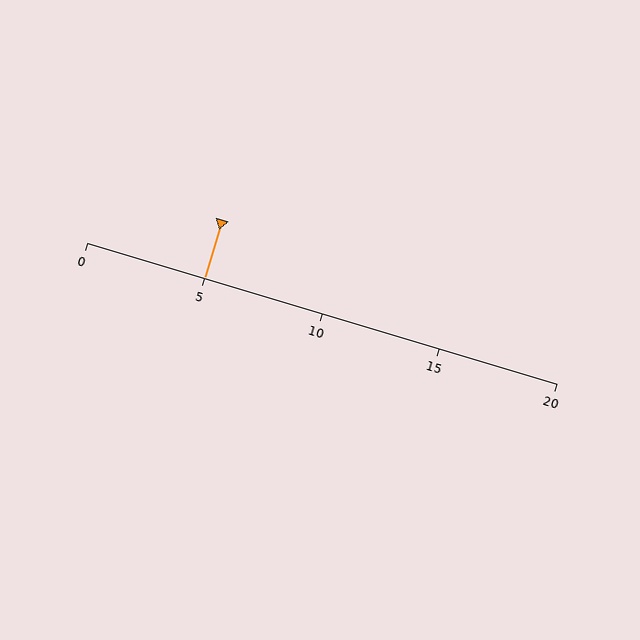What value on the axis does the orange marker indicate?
The marker indicates approximately 5.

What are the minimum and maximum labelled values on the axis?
The axis runs from 0 to 20.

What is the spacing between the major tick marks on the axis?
The major ticks are spaced 5 apart.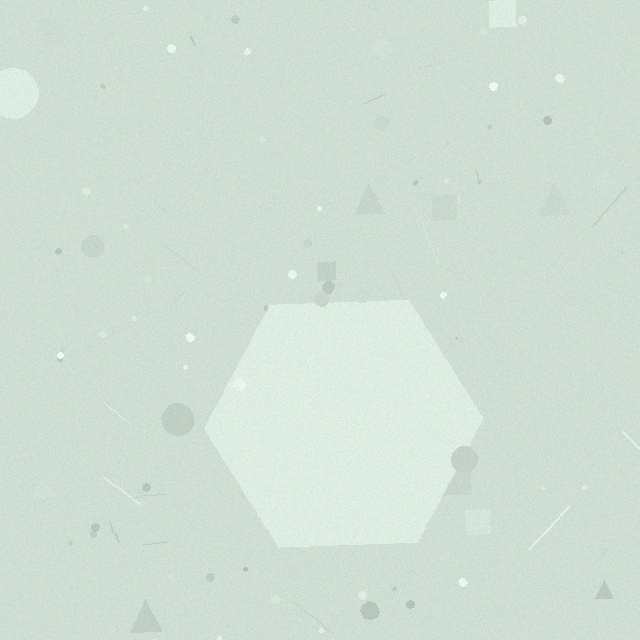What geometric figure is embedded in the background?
A hexagon is embedded in the background.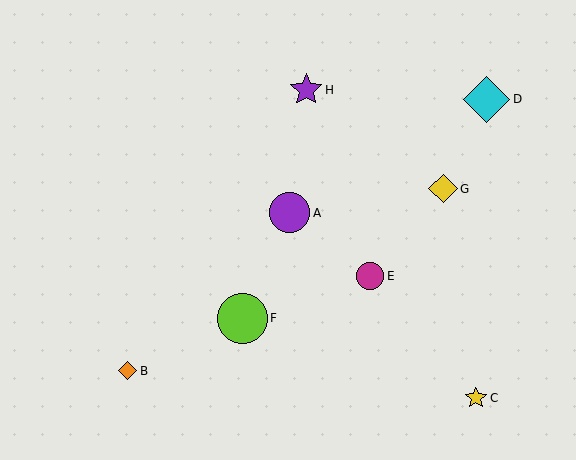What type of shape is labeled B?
Shape B is an orange diamond.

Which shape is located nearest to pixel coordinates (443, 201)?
The yellow diamond (labeled G) at (443, 189) is nearest to that location.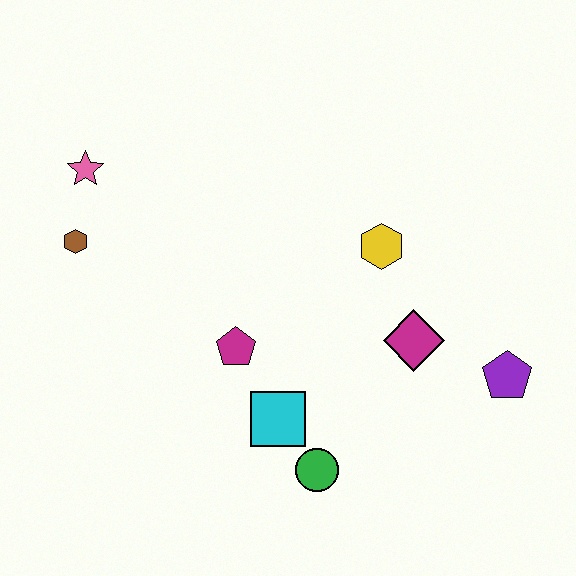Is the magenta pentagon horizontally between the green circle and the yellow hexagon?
No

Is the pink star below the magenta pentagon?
No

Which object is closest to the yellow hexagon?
The magenta diamond is closest to the yellow hexagon.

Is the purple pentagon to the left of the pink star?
No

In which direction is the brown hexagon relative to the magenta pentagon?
The brown hexagon is to the left of the magenta pentagon.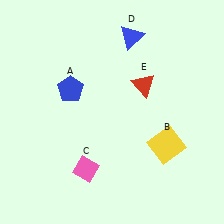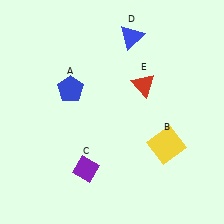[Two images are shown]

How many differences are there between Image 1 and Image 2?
There is 1 difference between the two images.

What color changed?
The diamond (C) changed from pink in Image 1 to purple in Image 2.